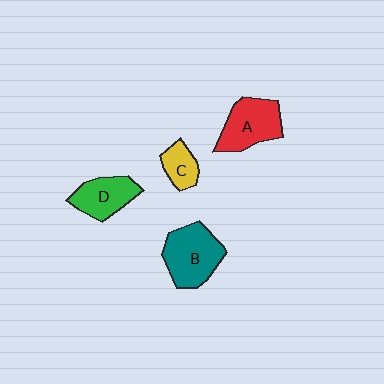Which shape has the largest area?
Shape B (teal).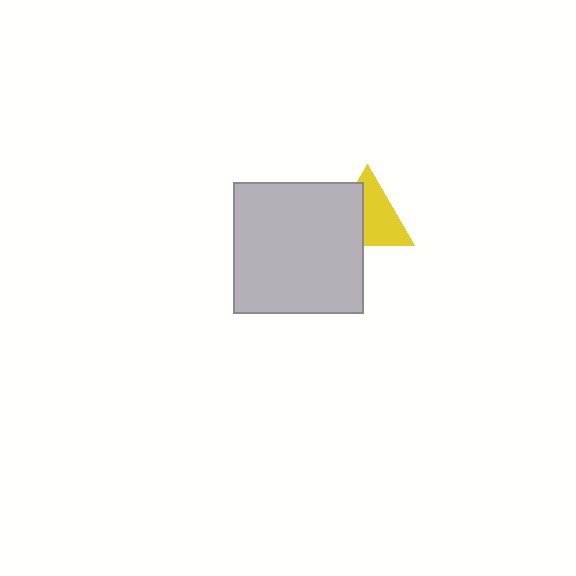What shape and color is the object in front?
The object in front is a light gray rectangle.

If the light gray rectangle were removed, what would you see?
You would see the complete yellow triangle.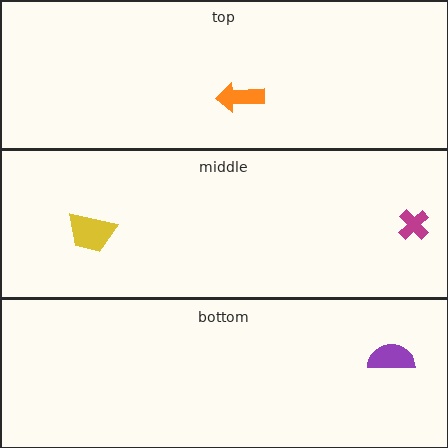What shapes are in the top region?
The orange arrow.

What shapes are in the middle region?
The magenta cross, the yellow trapezoid.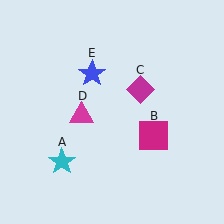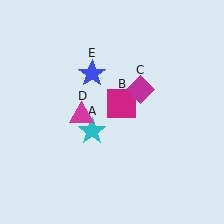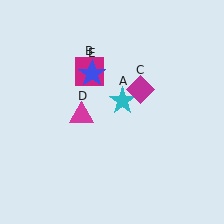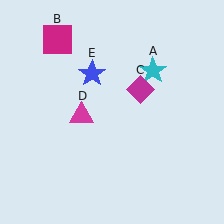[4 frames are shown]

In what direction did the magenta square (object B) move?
The magenta square (object B) moved up and to the left.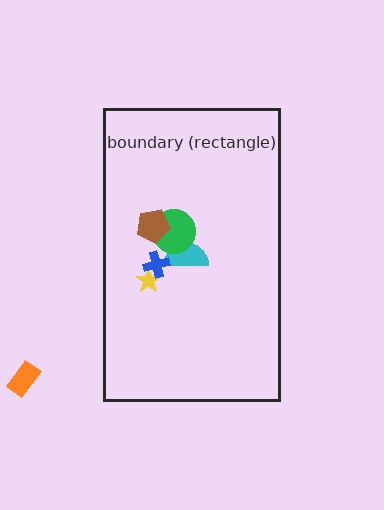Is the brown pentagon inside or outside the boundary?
Inside.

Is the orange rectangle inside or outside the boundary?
Outside.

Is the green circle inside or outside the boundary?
Inside.